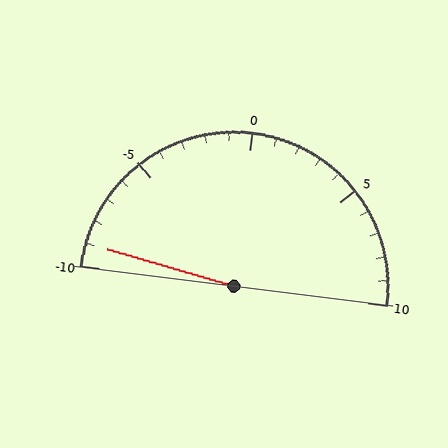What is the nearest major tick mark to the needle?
The nearest major tick mark is -10.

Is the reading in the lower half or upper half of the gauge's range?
The reading is in the lower half of the range (-10 to 10).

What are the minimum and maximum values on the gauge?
The gauge ranges from -10 to 10.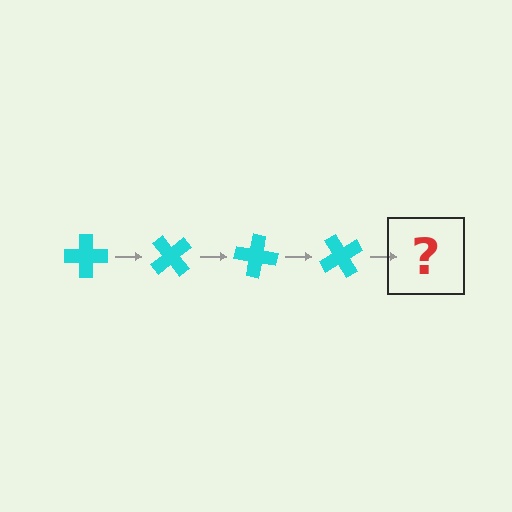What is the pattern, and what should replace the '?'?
The pattern is that the cross rotates 50 degrees each step. The '?' should be a cyan cross rotated 200 degrees.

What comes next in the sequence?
The next element should be a cyan cross rotated 200 degrees.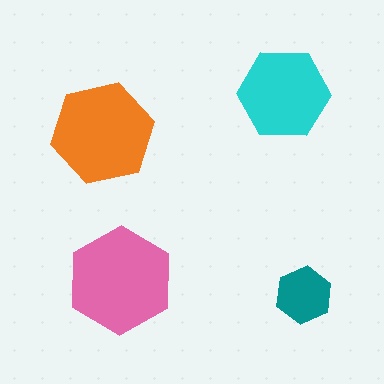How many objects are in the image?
There are 4 objects in the image.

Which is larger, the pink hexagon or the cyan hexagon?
The pink one.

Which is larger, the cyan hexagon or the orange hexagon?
The orange one.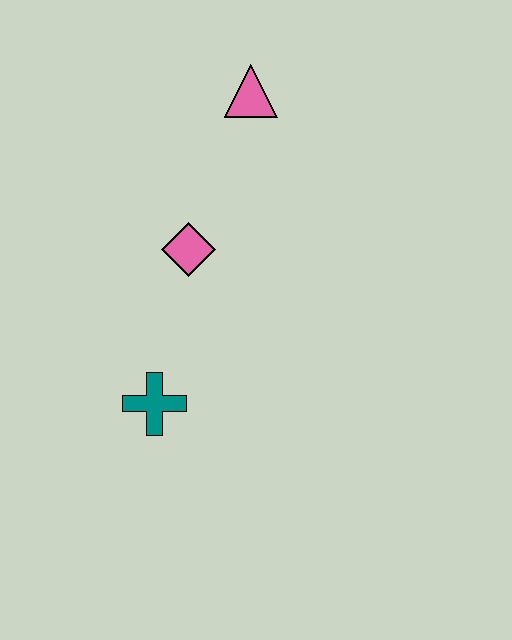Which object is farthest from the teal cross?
The pink triangle is farthest from the teal cross.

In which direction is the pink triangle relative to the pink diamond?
The pink triangle is above the pink diamond.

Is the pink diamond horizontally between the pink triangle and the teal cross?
Yes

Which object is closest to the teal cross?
The pink diamond is closest to the teal cross.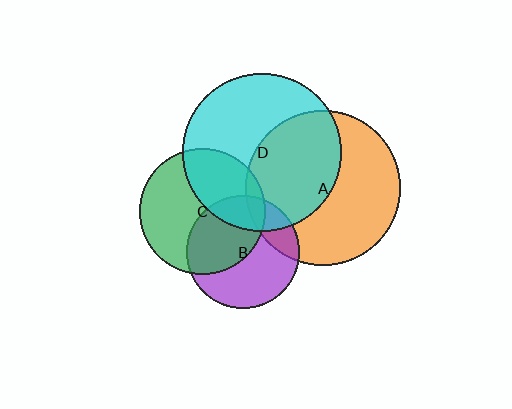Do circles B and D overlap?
Yes.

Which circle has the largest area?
Circle D (cyan).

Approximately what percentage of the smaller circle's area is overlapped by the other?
Approximately 20%.